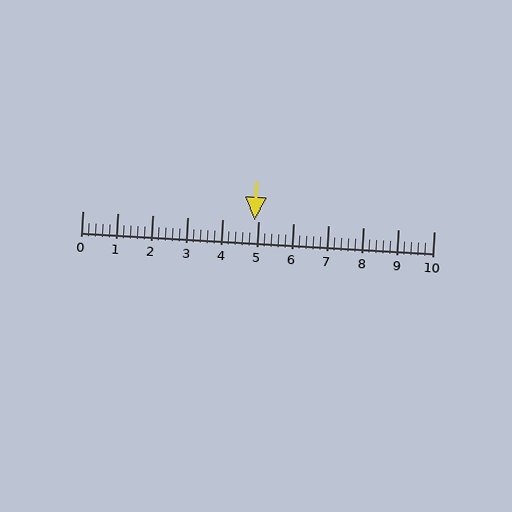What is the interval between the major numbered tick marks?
The major tick marks are spaced 1 units apart.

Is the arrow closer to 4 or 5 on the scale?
The arrow is closer to 5.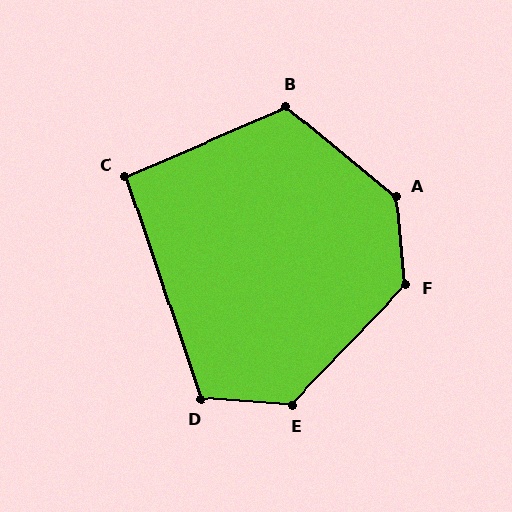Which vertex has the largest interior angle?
A, at approximately 135 degrees.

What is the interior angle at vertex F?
Approximately 130 degrees (obtuse).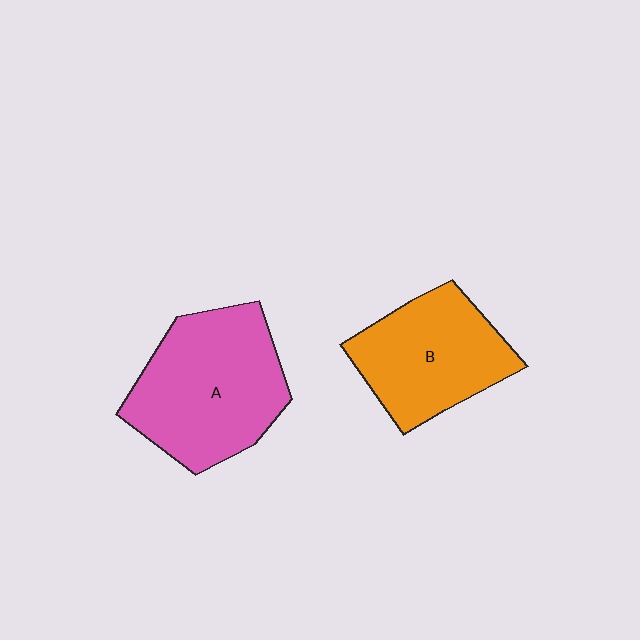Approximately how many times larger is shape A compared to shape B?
Approximately 1.3 times.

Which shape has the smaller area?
Shape B (orange).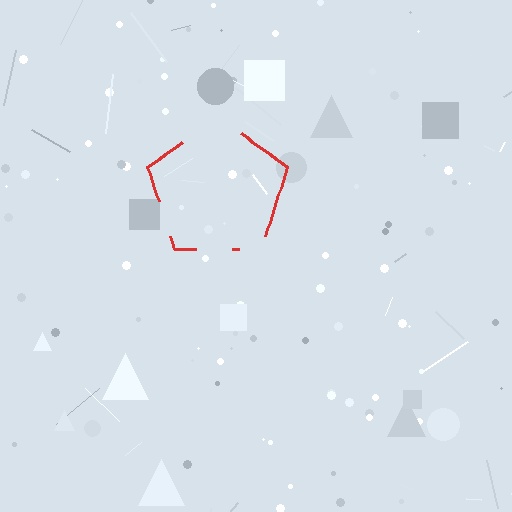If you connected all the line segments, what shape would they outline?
They would outline a pentagon.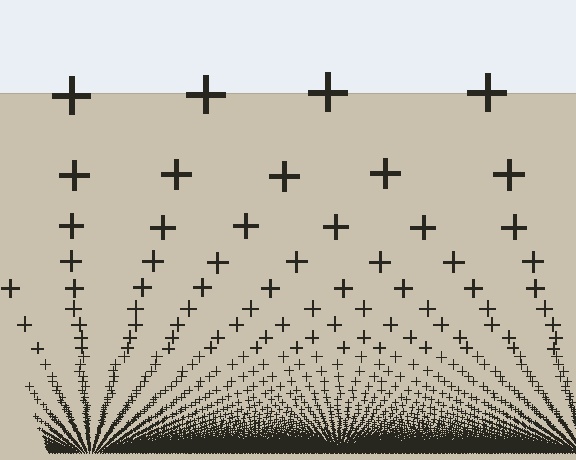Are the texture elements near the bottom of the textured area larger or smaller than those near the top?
Smaller. The gradient is inverted — elements near the bottom are smaller and denser.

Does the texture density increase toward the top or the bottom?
Density increases toward the bottom.